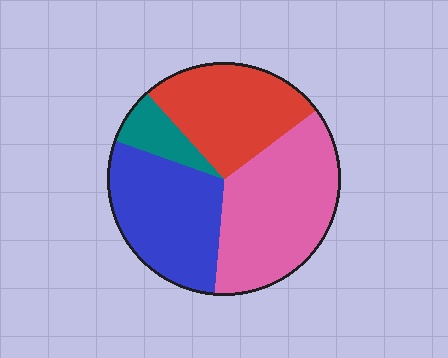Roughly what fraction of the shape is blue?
Blue takes up between a quarter and a half of the shape.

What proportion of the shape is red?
Red takes up between a sixth and a third of the shape.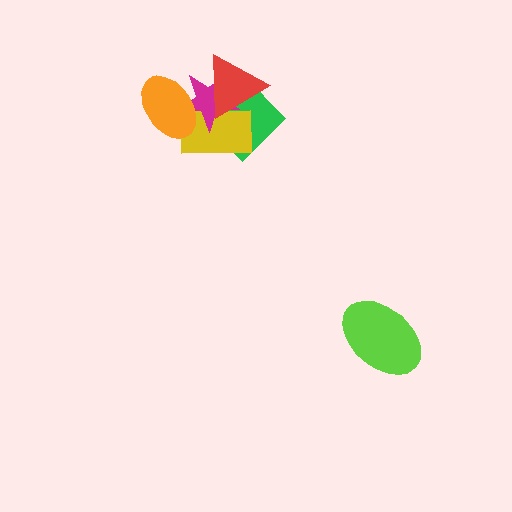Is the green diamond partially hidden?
Yes, it is partially covered by another shape.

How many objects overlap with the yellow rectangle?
4 objects overlap with the yellow rectangle.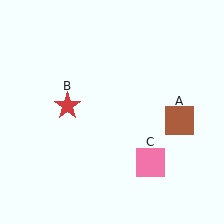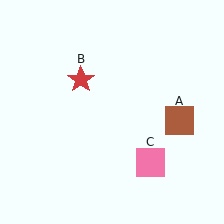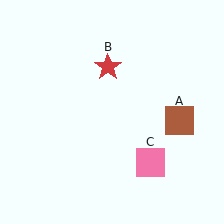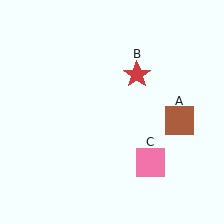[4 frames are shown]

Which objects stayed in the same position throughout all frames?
Brown square (object A) and pink square (object C) remained stationary.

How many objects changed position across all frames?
1 object changed position: red star (object B).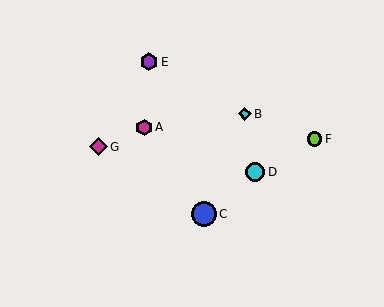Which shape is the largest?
The blue circle (labeled C) is the largest.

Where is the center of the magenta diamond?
The center of the magenta diamond is at (98, 147).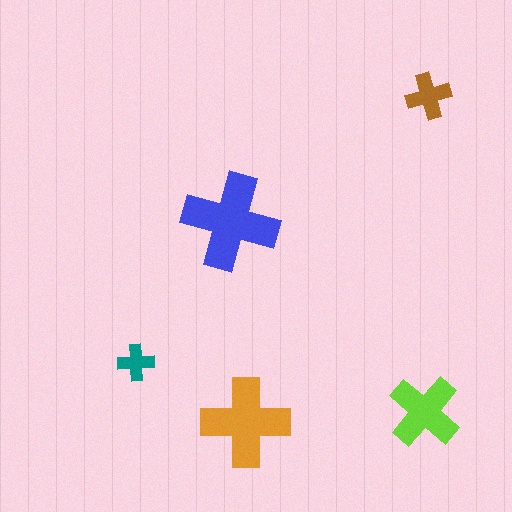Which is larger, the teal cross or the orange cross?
The orange one.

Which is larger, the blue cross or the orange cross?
The blue one.